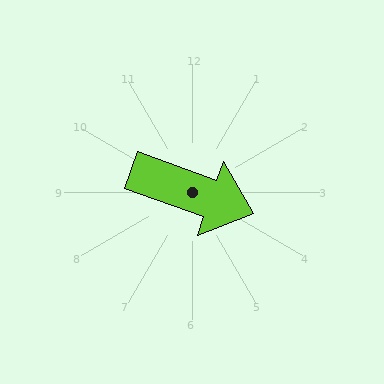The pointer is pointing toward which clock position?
Roughly 4 o'clock.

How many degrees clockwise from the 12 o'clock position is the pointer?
Approximately 109 degrees.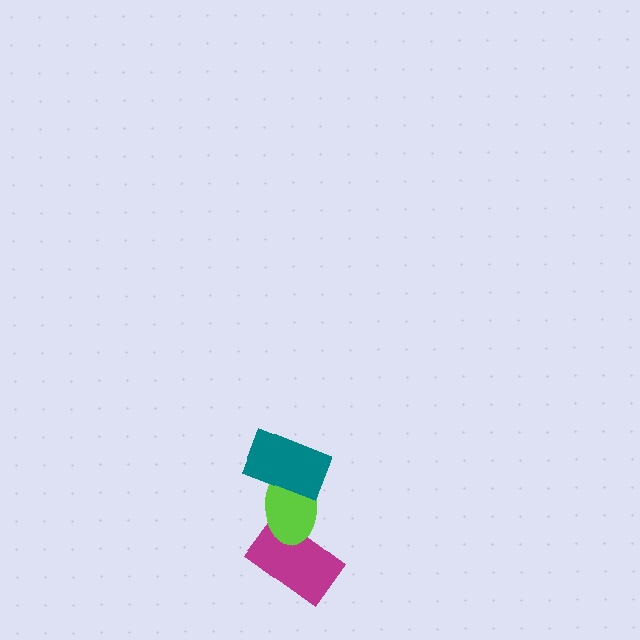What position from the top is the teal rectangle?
The teal rectangle is 1st from the top.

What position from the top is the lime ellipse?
The lime ellipse is 2nd from the top.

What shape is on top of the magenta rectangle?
The lime ellipse is on top of the magenta rectangle.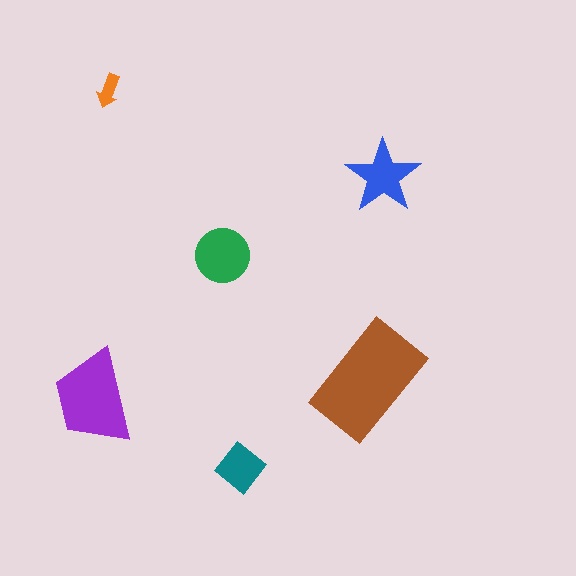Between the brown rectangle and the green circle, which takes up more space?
The brown rectangle.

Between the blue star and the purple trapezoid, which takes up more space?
The purple trapezoid.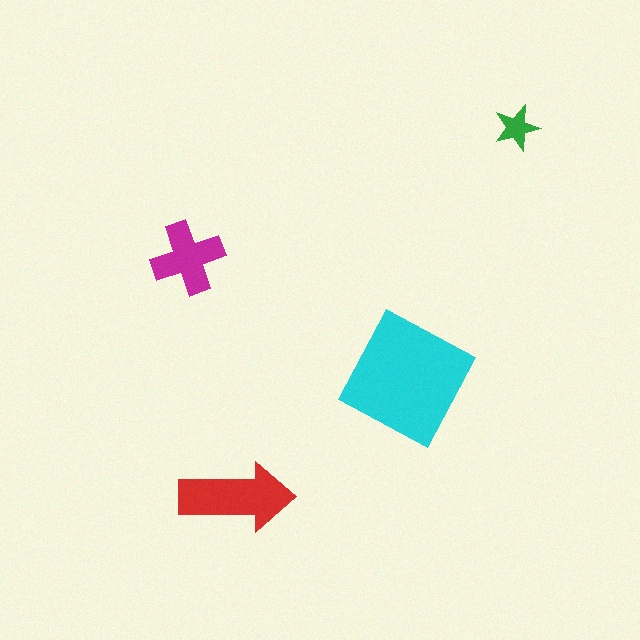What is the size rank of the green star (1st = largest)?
4th.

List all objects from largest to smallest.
The cyan square, the red arrow, the magenta cross, the green star.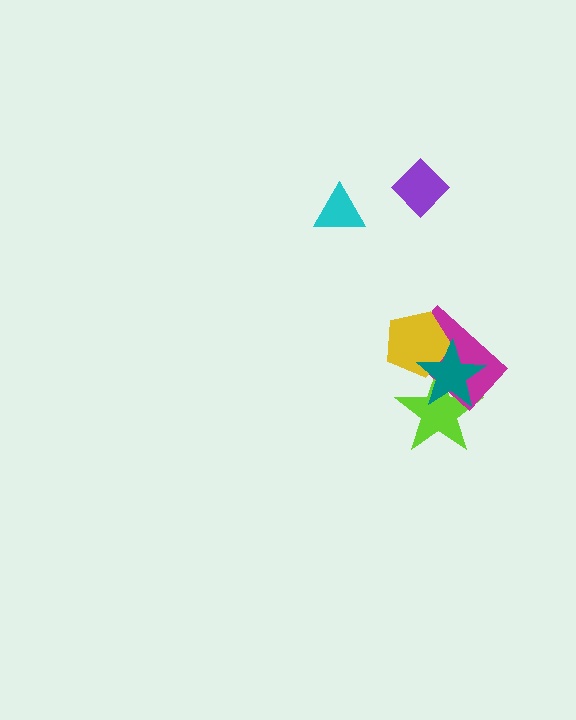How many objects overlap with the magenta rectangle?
3 objects overlap with the magenta rectangle.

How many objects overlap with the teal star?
3 objects overlap with the teal star.